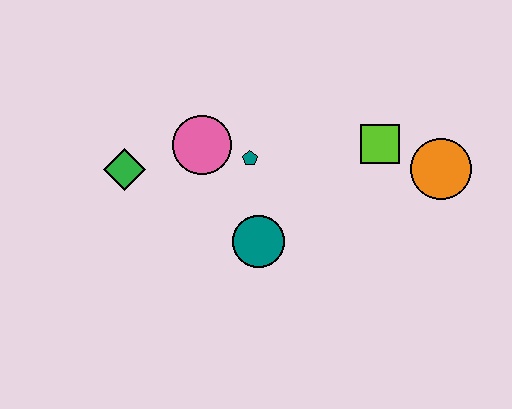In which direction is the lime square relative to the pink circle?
The lime square is to the right of the pink circle.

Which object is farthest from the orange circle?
The green diamond is farthest from the orange circle.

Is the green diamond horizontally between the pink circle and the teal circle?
No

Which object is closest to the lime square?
The orange circle is closest to the lime square.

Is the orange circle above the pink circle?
No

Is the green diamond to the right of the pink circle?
No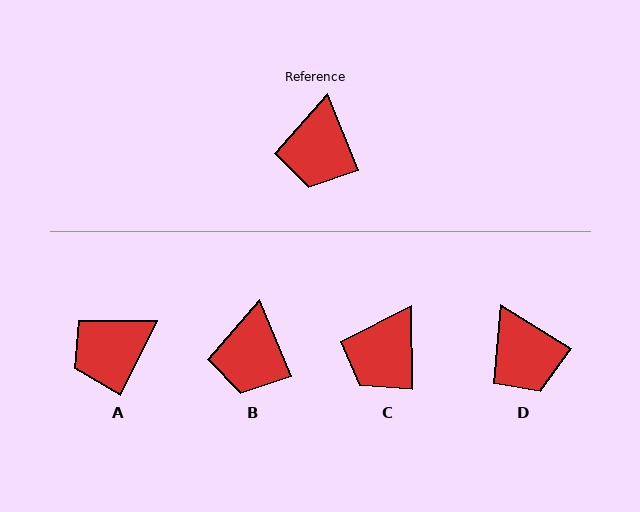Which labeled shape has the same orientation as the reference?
B.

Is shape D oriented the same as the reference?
No, it is off by about 36 degrees.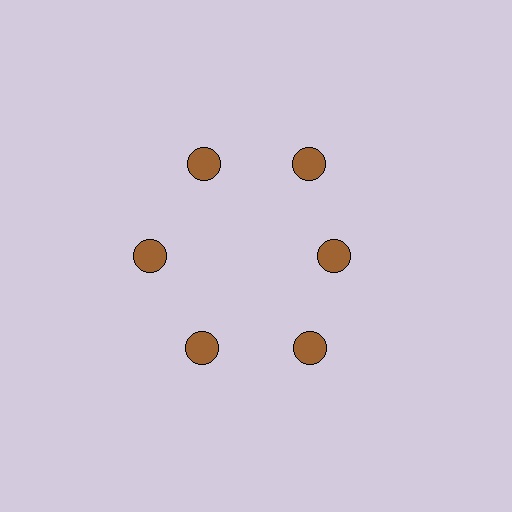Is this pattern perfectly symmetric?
No. The 6 brown circles are arranged in a ring, but one element near the 3 o'clock position is pulled inward toward the center, breaking the 6-fold rotational symmetry.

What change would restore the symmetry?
The symmetry would be restored by moving it outward, back onto the ring so that all 6 circles sit at equal angles and equal distance from the center.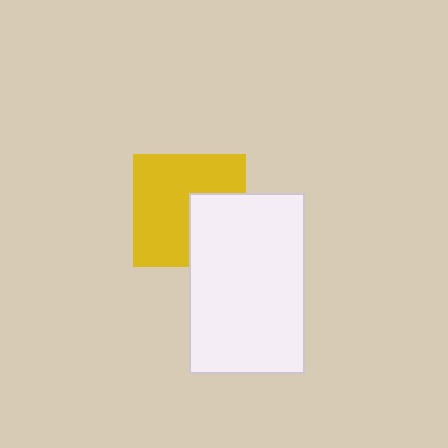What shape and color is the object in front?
The object in front is a white rectangle.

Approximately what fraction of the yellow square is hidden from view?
Roughly 32% of the yellow square is hidden behind the white rectangle.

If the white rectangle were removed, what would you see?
You would see the complete yellow square.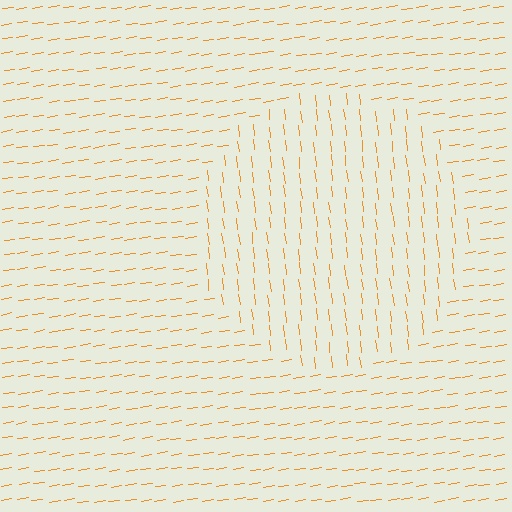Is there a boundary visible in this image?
Yes, there is a texture boundary formed by a change in line orientation.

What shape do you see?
I see a circle.